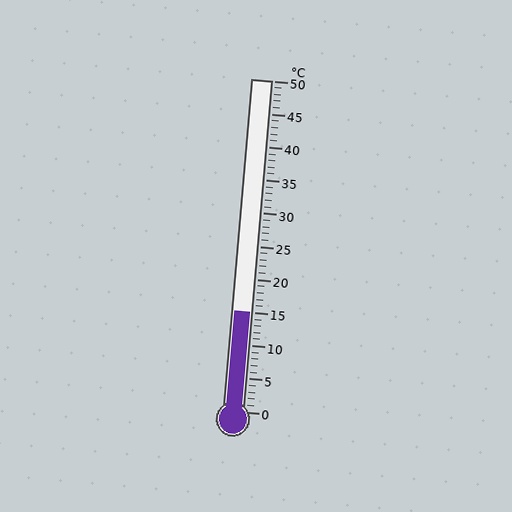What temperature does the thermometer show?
The thermometer shows approximately 15°C.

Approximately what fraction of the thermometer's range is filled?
The thermometer is filled to approximately 30% of its range.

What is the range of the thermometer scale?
The thermometer scale ranges from 0°C to 50°C.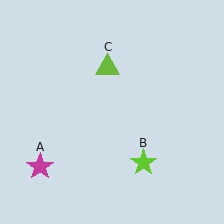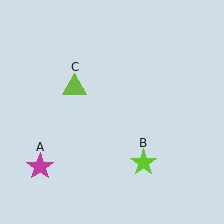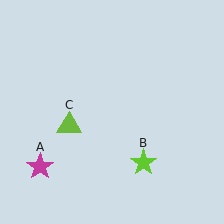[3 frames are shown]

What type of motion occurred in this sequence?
The lime triangle (object C) rotated counterclockwise around the center of the scene.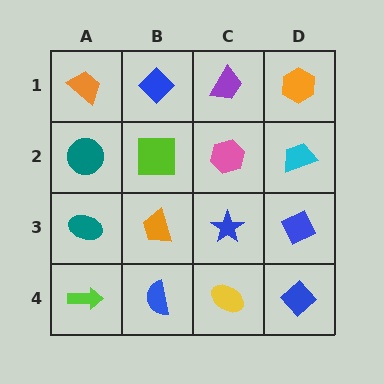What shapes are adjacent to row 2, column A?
An orange trapezoid (row 1, column A), a teal ellipse (row 3, column A), a lime square (row 2, column B).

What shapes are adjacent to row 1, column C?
A pink hexagon (row 2, column C), a blue diamond (row 1, column B), an orange hexagon (row 1, column D).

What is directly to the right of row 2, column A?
A lime square.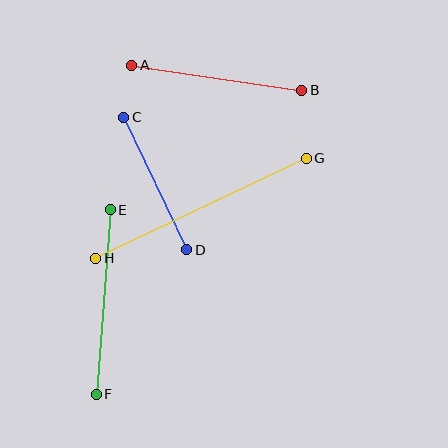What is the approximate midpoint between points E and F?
The midpoint is at approximately (103, 302) pixels.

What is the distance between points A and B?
The distance is approximately 172 pixels.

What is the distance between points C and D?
The distance is approximately 147 pixels.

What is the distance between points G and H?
The distance is approximately 233 pixels.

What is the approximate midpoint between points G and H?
The midpoint is at approximately (201, 208) pixels.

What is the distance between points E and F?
The distance is approximately 185 pixels.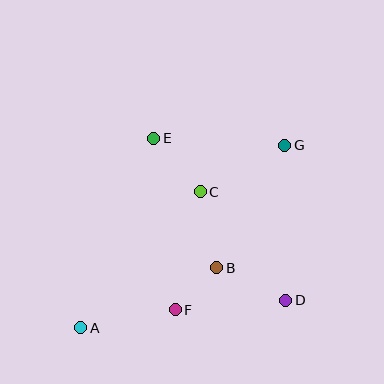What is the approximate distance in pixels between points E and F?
The distance between E and F is approximately 172 pixels.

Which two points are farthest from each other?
Points A and G are farthest from each other.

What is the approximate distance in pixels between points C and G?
The distance between C and G is approximately 96 pixels.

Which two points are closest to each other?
Points B and F are closest to each other.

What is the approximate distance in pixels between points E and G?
The distance between E and G is approximately 131 pixels.